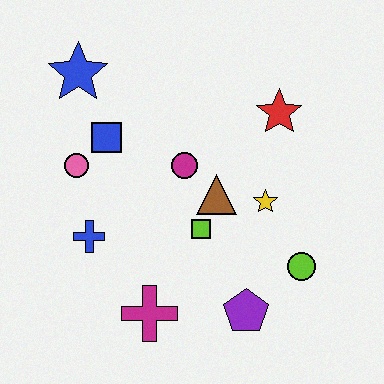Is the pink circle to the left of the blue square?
Yes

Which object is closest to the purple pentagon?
The lime circle is closest to the purple pentagon.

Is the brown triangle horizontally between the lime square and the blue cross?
No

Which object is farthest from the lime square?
The blue star is farthest from the lime square.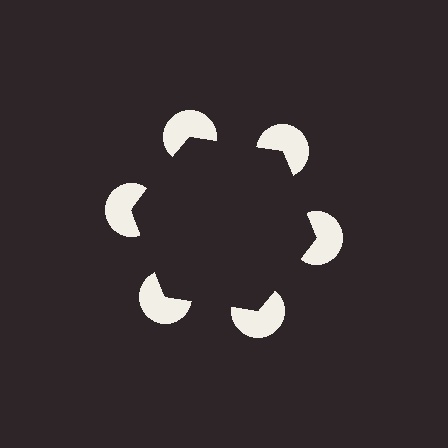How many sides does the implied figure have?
6 sides.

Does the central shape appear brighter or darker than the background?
It typically appears slightly darker than the background, even though no actual brightness change is drawn.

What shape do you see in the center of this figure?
An illusory hexagon — its edges are inferred from the aligned wedge cuts in the pac-man discs, not physically drawn.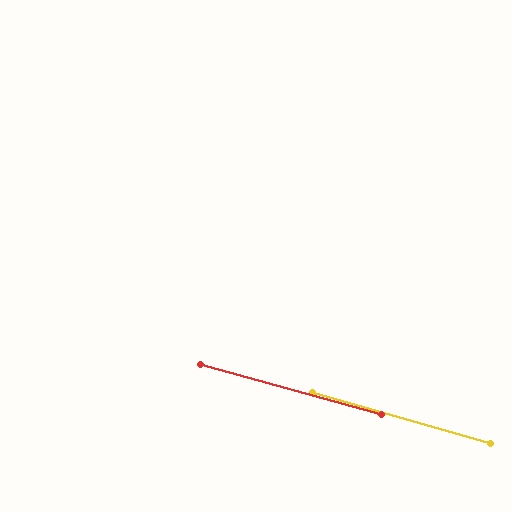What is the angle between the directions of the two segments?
Approximately 0 degrees.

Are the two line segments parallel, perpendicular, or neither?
Parallel — their directions differ by only 0.4°.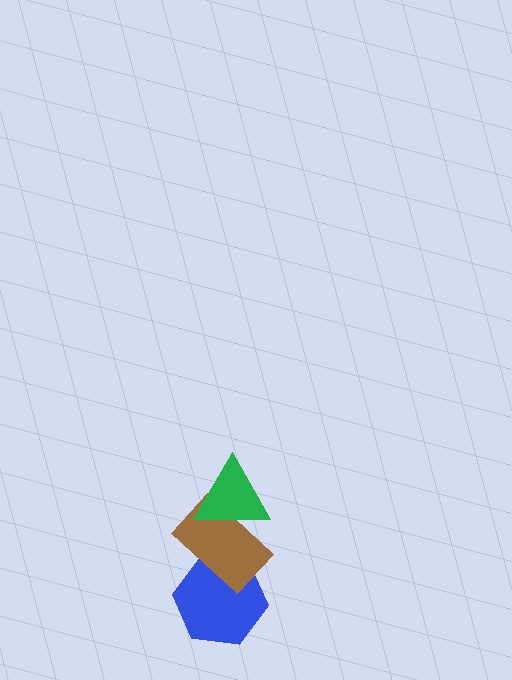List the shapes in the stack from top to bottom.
From top to bottom: the green triangle, the brown rectangle, the blue hexagon.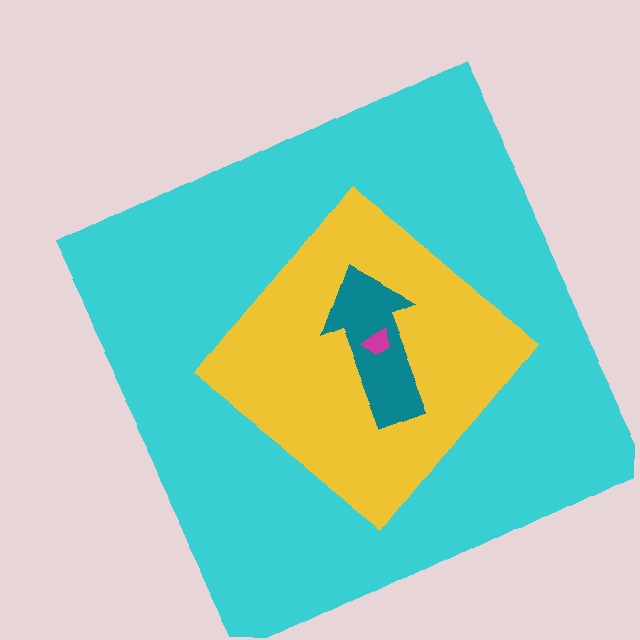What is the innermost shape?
The magenta trapezoid.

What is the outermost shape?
The cyan square.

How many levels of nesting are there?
4.